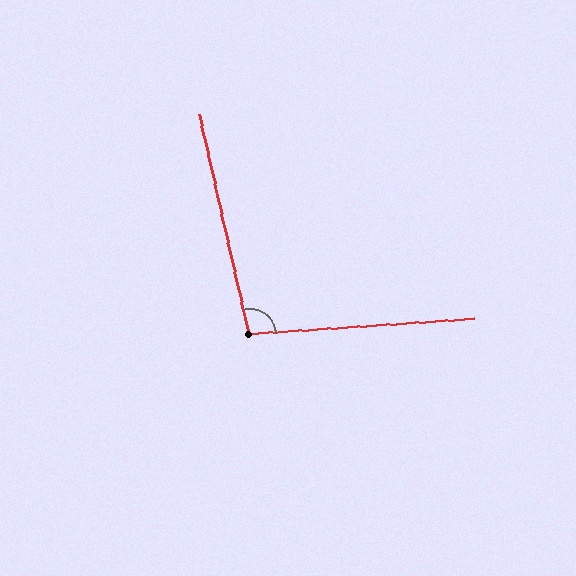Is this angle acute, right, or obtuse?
It is obtuse.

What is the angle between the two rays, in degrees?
Approximately 99 degrees.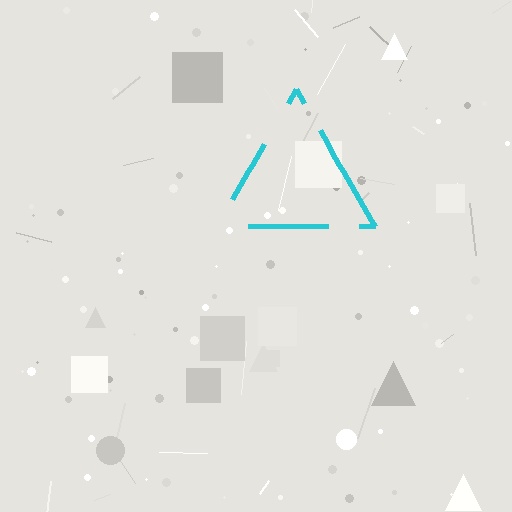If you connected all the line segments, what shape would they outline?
They would outline a triangle.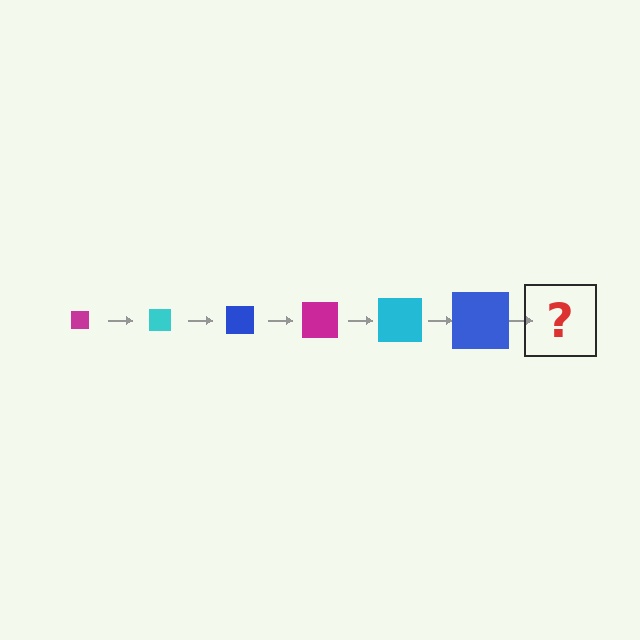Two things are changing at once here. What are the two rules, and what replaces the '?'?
The two rules are that the square grows larger each step and the color cycles through magenta, cyan, and blue. The '?' should be a magenta square, larger than the previous one.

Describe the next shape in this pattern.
It should be a magenta square, larger than the previous one.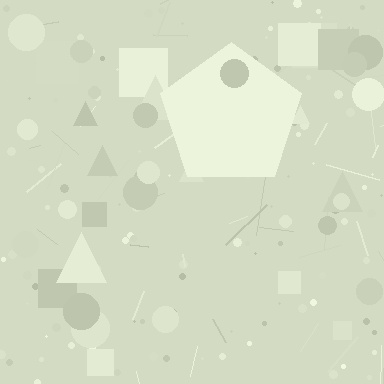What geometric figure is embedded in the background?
A pentagon is embedded in the background.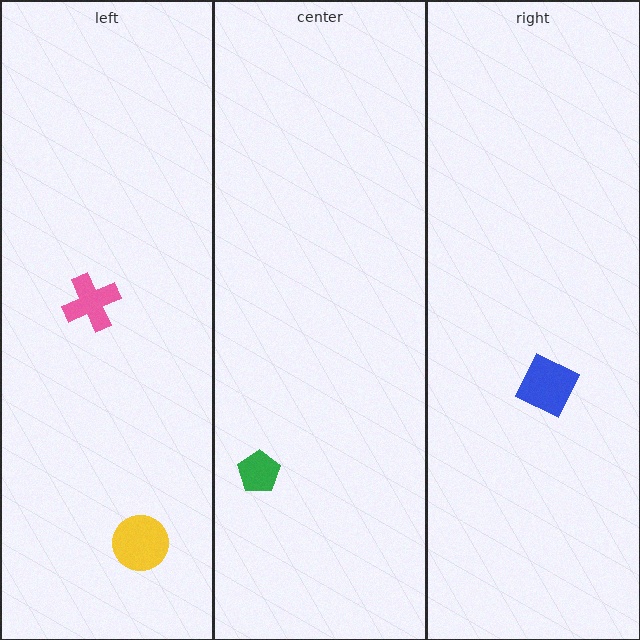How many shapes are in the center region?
1.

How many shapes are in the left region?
2.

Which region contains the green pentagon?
The center region.